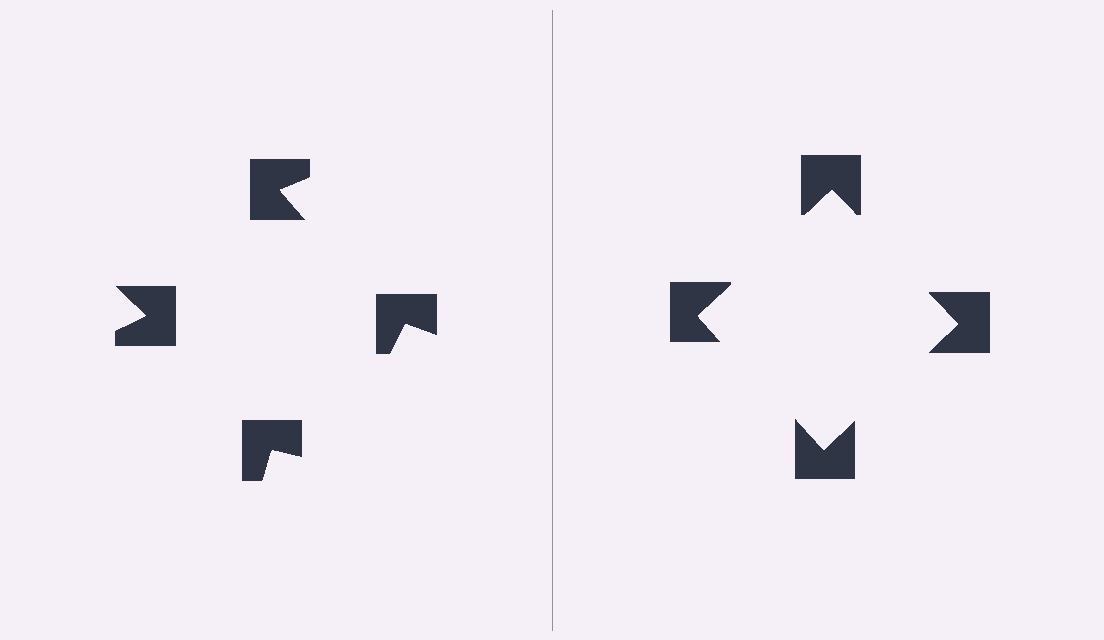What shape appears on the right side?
An illusory square.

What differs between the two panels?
The notched squares are positioned identically on both sides; only the wedge orientations differ. On the right they align to a square; on the left they are misaligned.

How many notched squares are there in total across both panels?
8 — 4 on each side.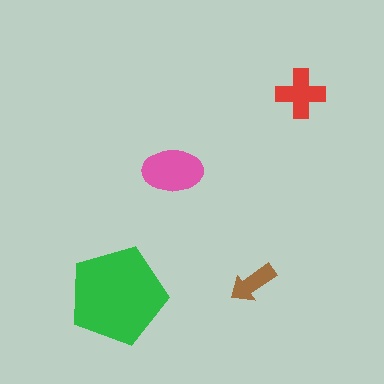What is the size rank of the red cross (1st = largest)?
3rd.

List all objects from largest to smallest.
The green pentagon, the pink ellipse, the red cross, the brown arrow.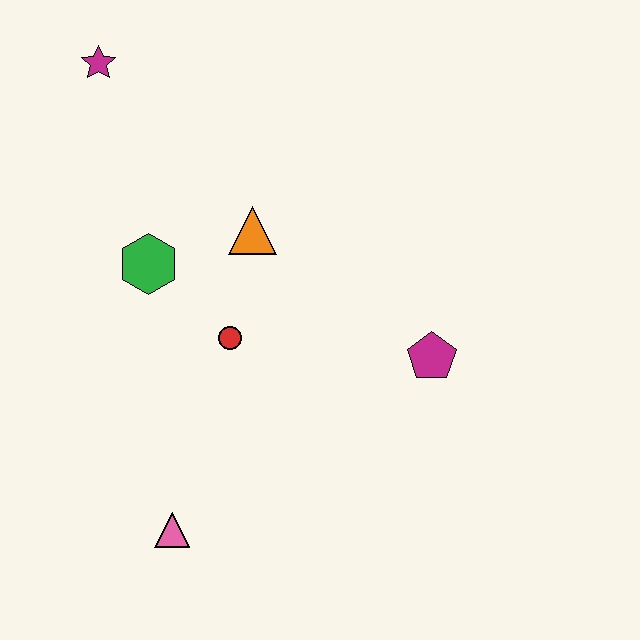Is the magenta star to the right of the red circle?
No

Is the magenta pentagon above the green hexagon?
No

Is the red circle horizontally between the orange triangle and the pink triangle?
Yes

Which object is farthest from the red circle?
The magenta star is farthest from the red circle.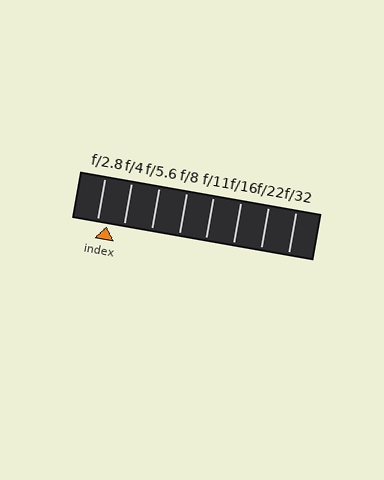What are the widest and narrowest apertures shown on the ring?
The widest aperture shown is f/2.8 and the narrowest is f/32.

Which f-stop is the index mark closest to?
The index mark is closest to f/2.8.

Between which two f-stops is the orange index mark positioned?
The index mark is between f/2.8 and f/4.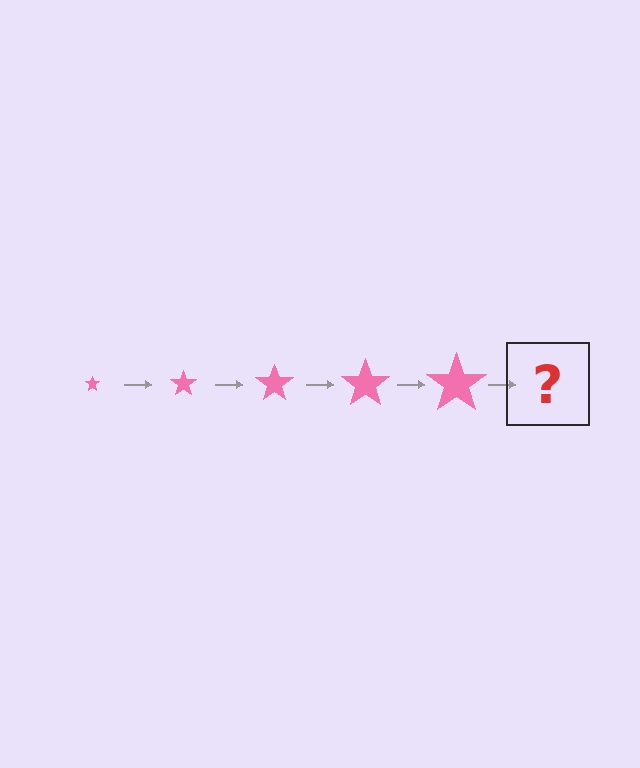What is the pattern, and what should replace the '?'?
The pattern is that the star gets progressively larger each step. The '?' should be a pink star, larger than the previous one.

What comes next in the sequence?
The next element should be a pink star, larger than the previous one.